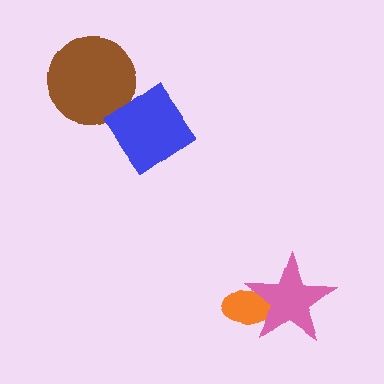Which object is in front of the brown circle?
The blue diamond is in front of the brown circle.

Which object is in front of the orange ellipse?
The pink star is in front of the orange ellipse.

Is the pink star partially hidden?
No, no other shape covers it.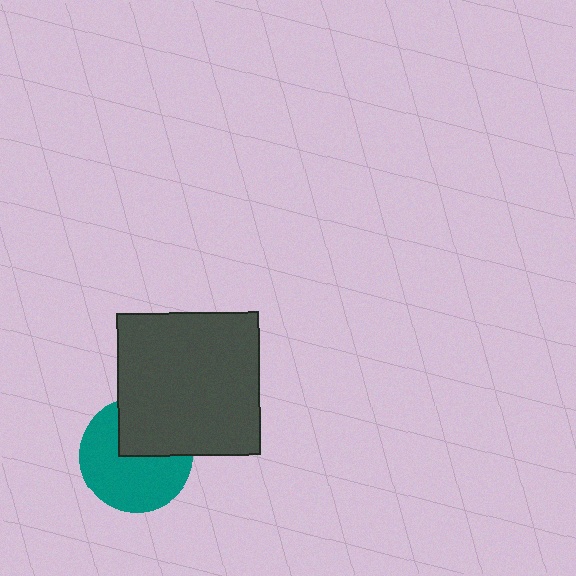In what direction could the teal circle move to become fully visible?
The teal circle could move down. That would shift it out from behind the dark gray square entirely.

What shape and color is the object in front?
The object in front is a dark gray square.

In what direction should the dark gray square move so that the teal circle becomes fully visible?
The dark gray square should move up. That is the shortest direction to clear the overlap and leave the teal circle fully visible.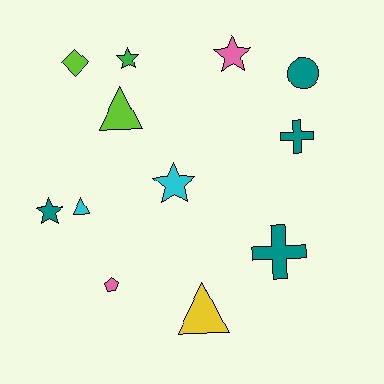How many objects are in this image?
There are 12 objects.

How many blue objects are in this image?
There are no blue objects.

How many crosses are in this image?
There are 2 crosses.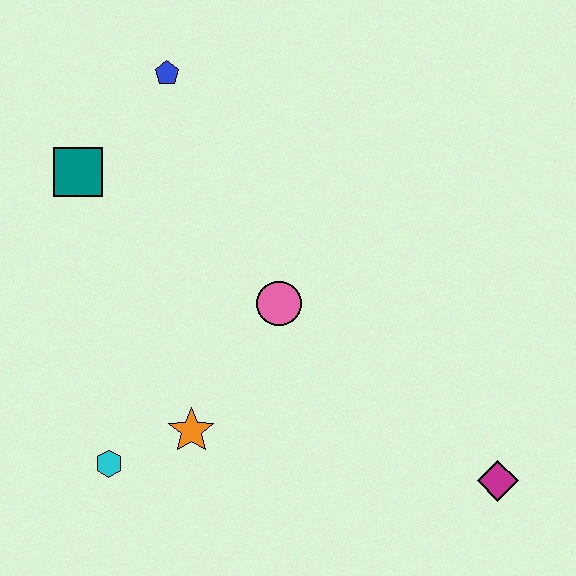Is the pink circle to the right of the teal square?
Yes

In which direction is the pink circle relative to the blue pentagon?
The pink circle is below the blue pentagon.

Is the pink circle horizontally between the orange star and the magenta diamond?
Yes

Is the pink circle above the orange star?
Yes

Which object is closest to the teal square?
The blue pentagon is closest to the teal square.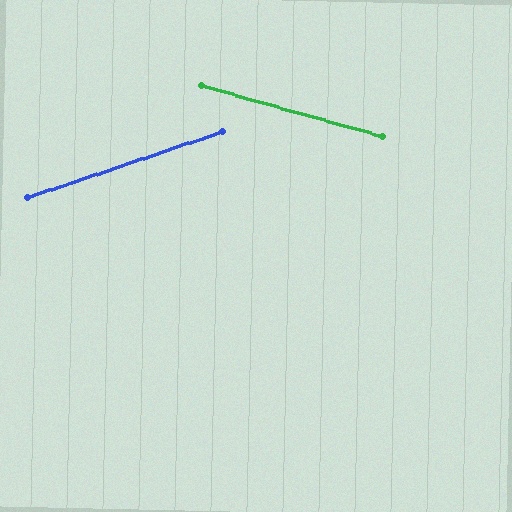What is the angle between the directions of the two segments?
Approximately 34 degrees.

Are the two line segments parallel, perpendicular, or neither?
Neither parallel nor perpendicular — they differ by about 34°.